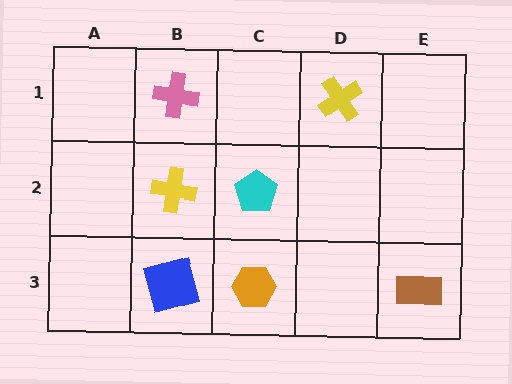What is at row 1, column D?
A yellow cross.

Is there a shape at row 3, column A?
No, that cell is empty.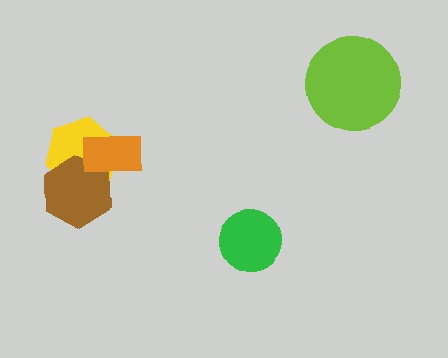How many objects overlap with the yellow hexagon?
2 objects overlap with the yellow hexagon.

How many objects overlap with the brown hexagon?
2 objects overlap with the brown hexagon.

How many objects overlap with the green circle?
0 objects overlap with the green circle.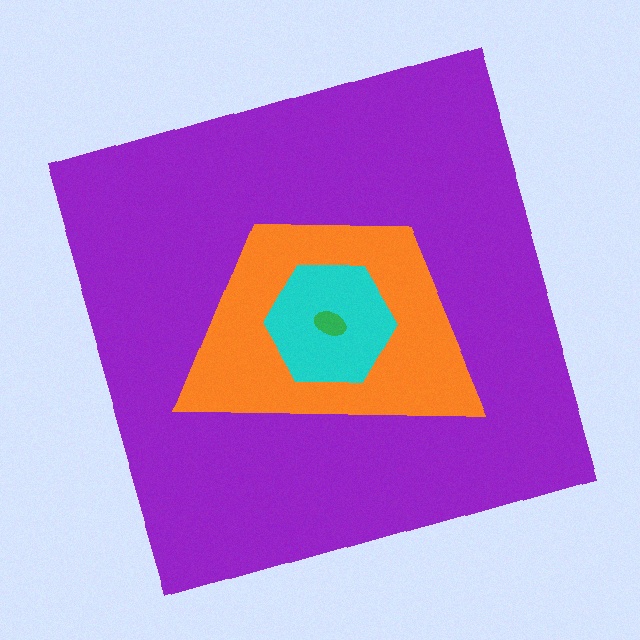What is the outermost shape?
The purple square.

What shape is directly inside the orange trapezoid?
The cyan hexagon.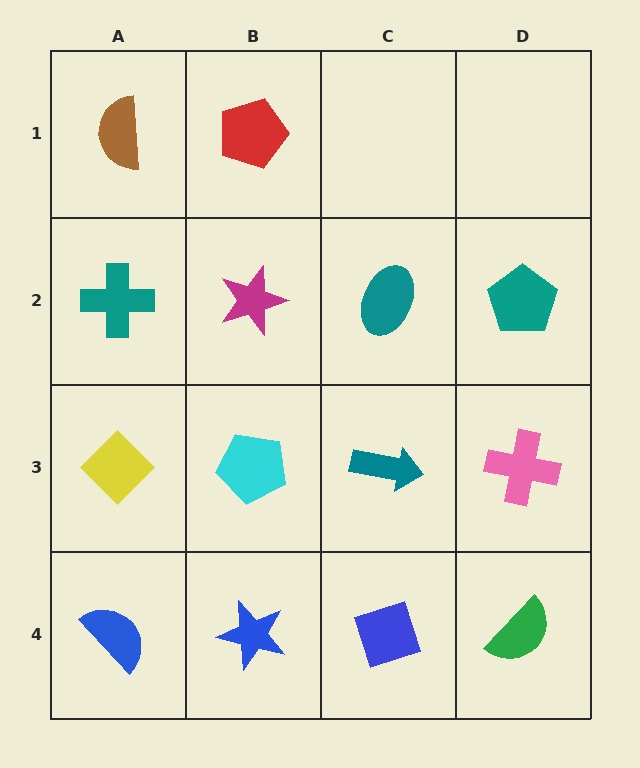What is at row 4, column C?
A blue diamond.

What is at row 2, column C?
A teal ellipse.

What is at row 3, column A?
A yellow diamond.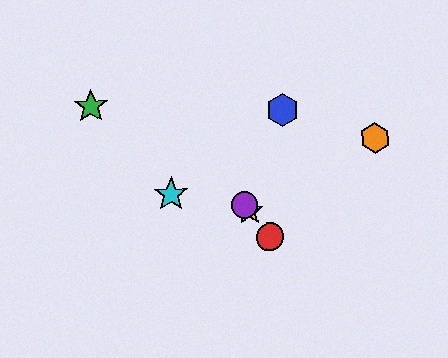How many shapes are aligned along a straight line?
3 shapes (the red circle, the yellow star, the purple circle) are aligned along a straight line.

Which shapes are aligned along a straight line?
The red circle, the yellow star, the purple circle are aligned along a straight line.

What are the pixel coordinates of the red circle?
The red circle is at (270, 237).